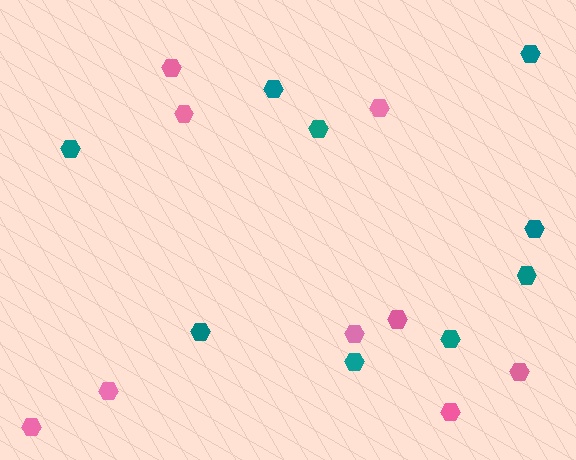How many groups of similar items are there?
There are 2 groups: one group of pink hexagons (9) and one group of teal hexagons (9).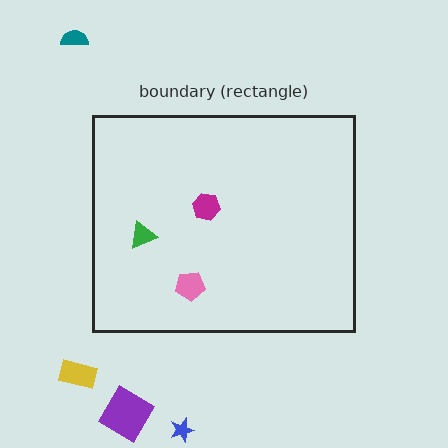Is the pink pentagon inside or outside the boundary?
Inside.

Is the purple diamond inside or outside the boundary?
Outside.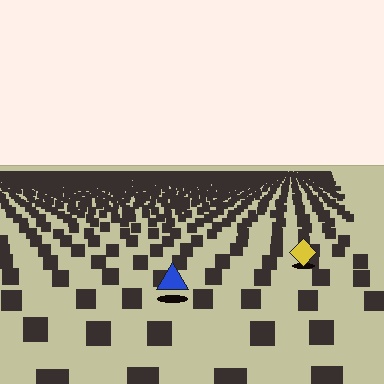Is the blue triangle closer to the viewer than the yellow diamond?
Yes. The blue triangle is closer — you can tell from the texture gradient: the ground texture is coarser near it.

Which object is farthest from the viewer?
The yellow diamond is farthest from the viewer. It appears smaller and the ground texture around it is denser.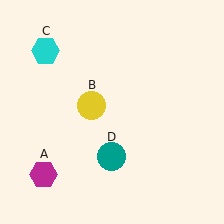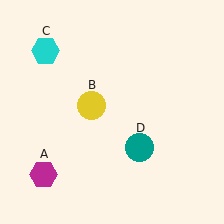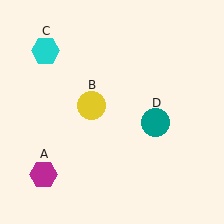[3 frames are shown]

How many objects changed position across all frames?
1 object changed position: teal circle (object D).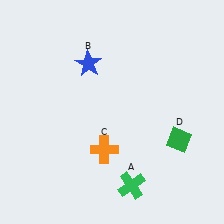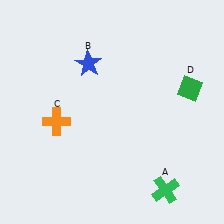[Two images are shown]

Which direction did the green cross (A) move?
The green cross (A) moved right.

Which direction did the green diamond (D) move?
The green diamond (D) moved up.